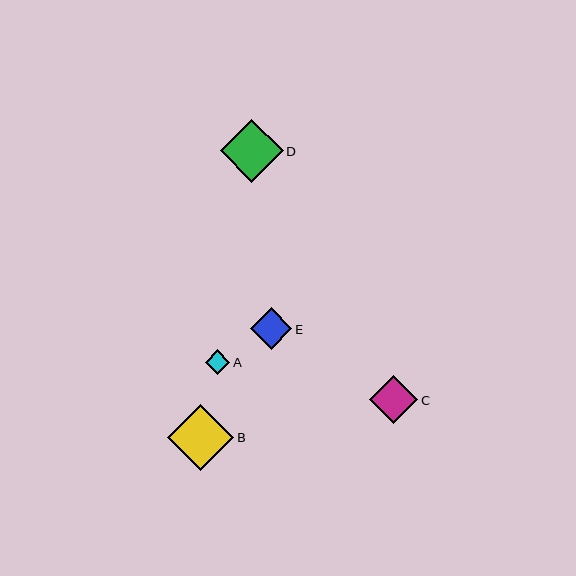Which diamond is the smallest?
Diamond A is the smallest with a size of approximately 25 pixels.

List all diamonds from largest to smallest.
From largest to smallest: B, D, C, E, A.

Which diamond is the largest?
Diamond B is the largest with a size of approximately 66 pixels.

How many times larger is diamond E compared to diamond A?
Diamond E is approximately 1.7 times the size of diamond A.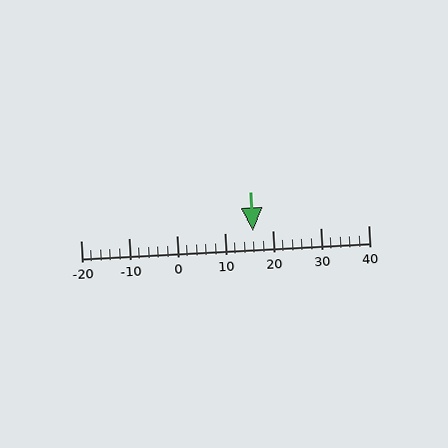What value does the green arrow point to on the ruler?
The green arrow points to approximately 16.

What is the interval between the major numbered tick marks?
The major tick marks are spaced 10 units apart.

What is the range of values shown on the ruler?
The ruler shows values from -20 to 40.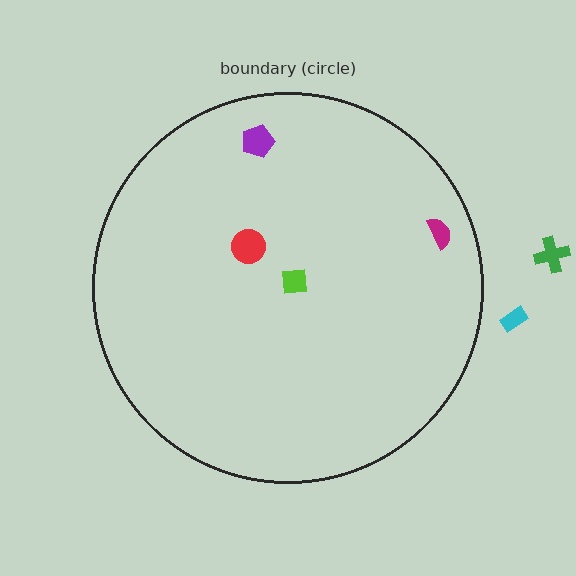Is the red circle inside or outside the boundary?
Inside.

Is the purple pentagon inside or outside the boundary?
Inside.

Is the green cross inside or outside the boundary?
Outside.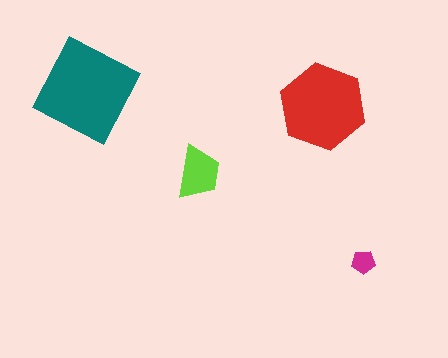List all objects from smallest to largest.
The magenta pentagon, the lime trapezoid, the red hexagon, the teal diamond.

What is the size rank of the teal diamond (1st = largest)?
1st.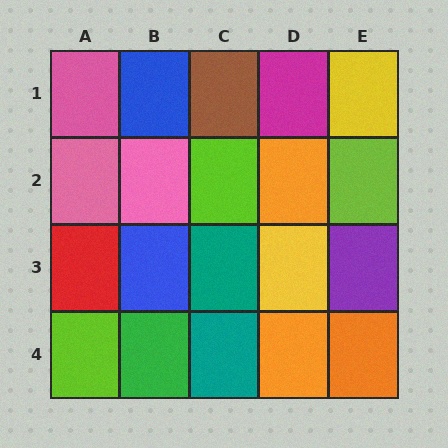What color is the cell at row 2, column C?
Lime.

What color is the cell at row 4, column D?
Orange.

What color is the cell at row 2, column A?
Pink.